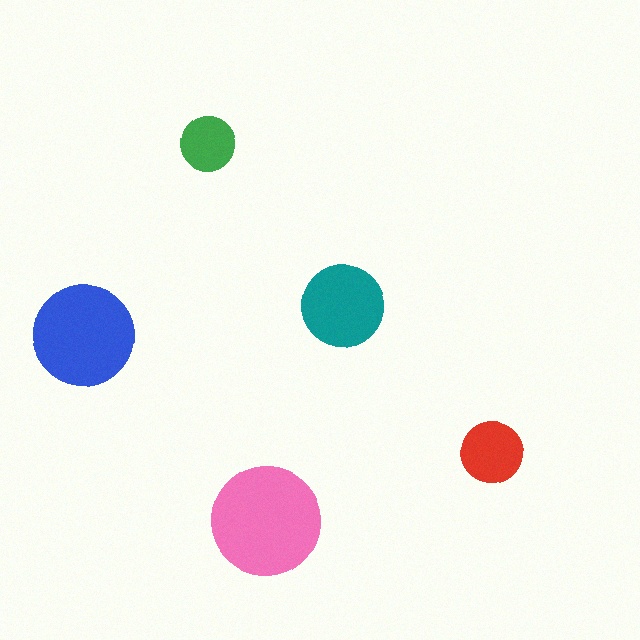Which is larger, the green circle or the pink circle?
The pink one.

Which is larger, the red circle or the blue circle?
The blue one.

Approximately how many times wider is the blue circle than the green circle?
About 2 times wider.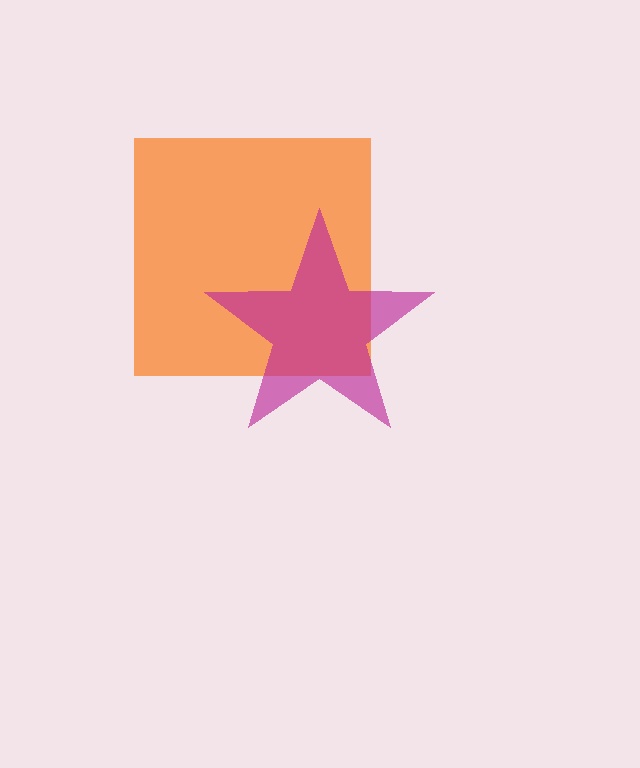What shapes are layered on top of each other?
The layered shapes are: an orange square, a magenta star.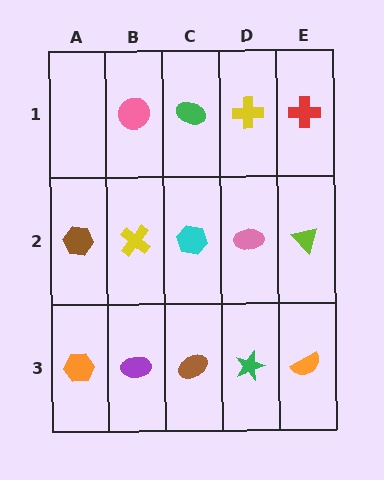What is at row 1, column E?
A red cross.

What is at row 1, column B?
A pink circle.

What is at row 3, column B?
A purple ellipse.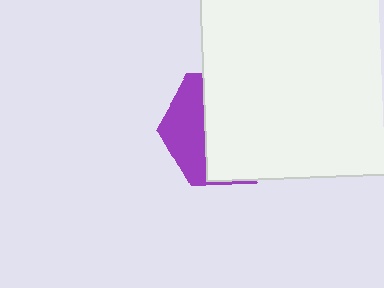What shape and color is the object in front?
The object in front is a white square.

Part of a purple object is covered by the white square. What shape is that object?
It is a hexagon.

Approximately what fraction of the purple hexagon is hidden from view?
Roughly 66% of the purple hexagon is hidden behind the white square.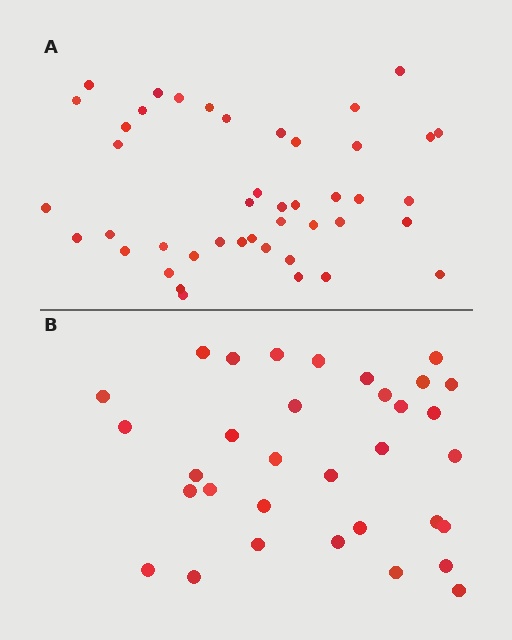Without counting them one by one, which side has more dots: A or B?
Region A (the top region) has more dots.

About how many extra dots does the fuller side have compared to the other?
Region A has roughly 12 or so more dots than region B.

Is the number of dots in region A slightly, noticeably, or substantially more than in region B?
Region A has noticeably more, but not dramatically so. The ratio is roughly 1.3 to 1.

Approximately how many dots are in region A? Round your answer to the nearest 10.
About 40 dots. (The exact count is 44, which rounds to 40.)